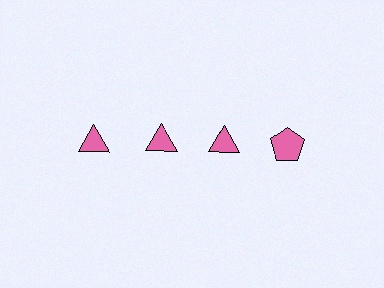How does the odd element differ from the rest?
It has a different shape: pentagon instead of triangle.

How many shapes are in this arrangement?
There are 4 shapes arranged in a grid pattern.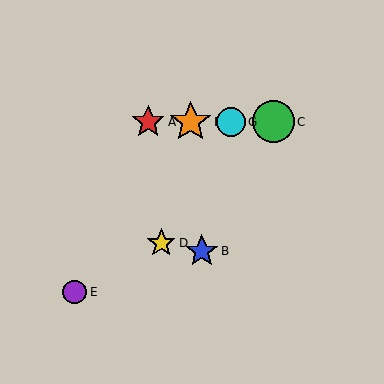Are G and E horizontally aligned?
No, G is at y≈122 and E is at y≈292.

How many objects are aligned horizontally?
4 objects (A, C, F, G) are aligned horizontally.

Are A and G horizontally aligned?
Yes, both are at y≈122.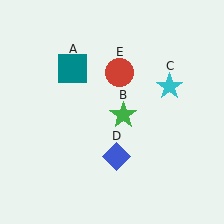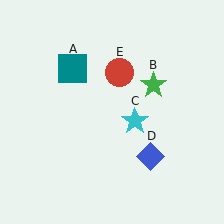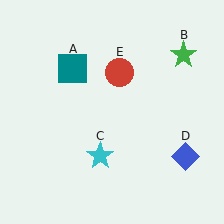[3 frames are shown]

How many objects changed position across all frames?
3 objects changed position: green star (object B), cyan star (object C), blue diamond (object D).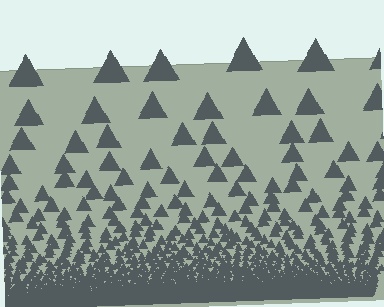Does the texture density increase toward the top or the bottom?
Density increases toward the bottom.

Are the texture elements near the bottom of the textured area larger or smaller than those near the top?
Smaller. The gradient is inverted — elements near the bottom are smaller and denser.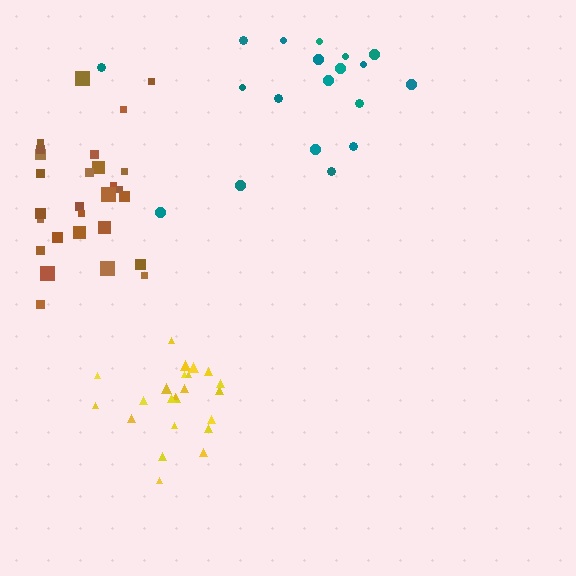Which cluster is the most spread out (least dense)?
Teal.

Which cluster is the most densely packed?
Yellow.